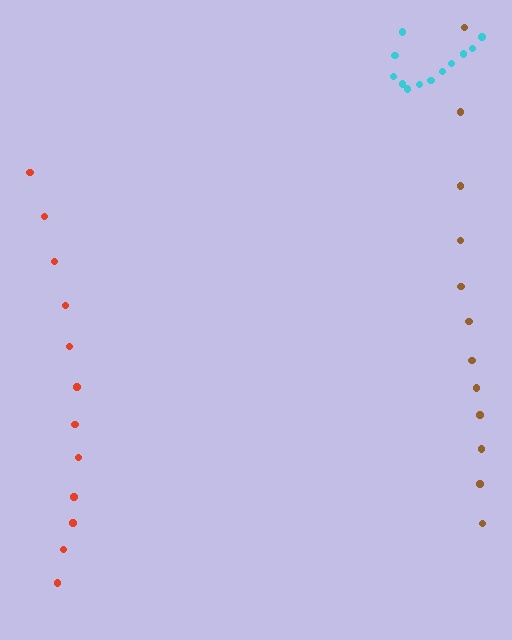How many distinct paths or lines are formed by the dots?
There are 3 distinct paths.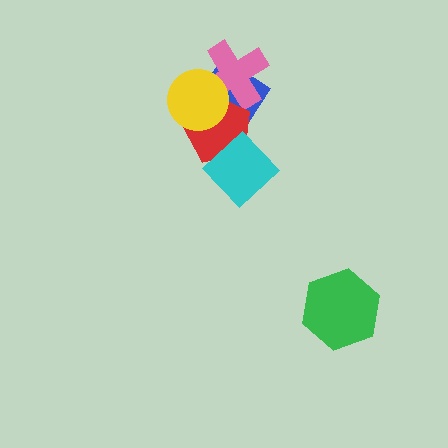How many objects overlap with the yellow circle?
3 objects overlap with the yellow circle.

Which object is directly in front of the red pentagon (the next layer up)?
The yellow circle is directly in front of the red pentagon.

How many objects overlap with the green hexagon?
0 objects overlap with the green hexagon.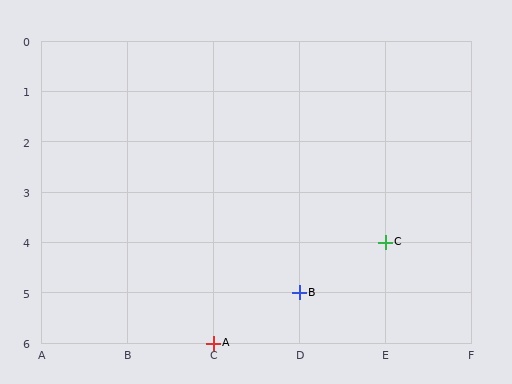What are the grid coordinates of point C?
Point C is at grid coordinates (E, 4).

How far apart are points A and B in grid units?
Points A and B are 1 column and 1 row apart (about 1.4 grid units diagonally).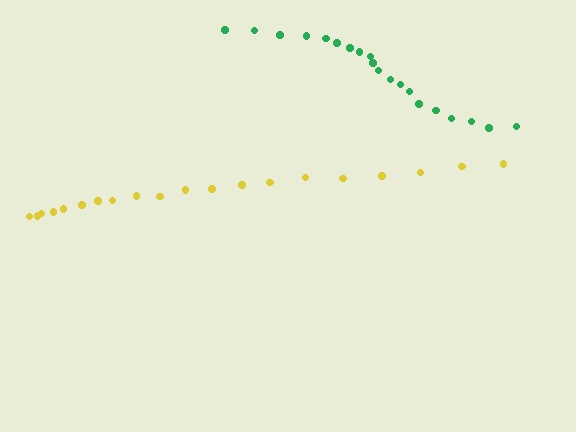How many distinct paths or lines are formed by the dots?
There are 2 distinct paths.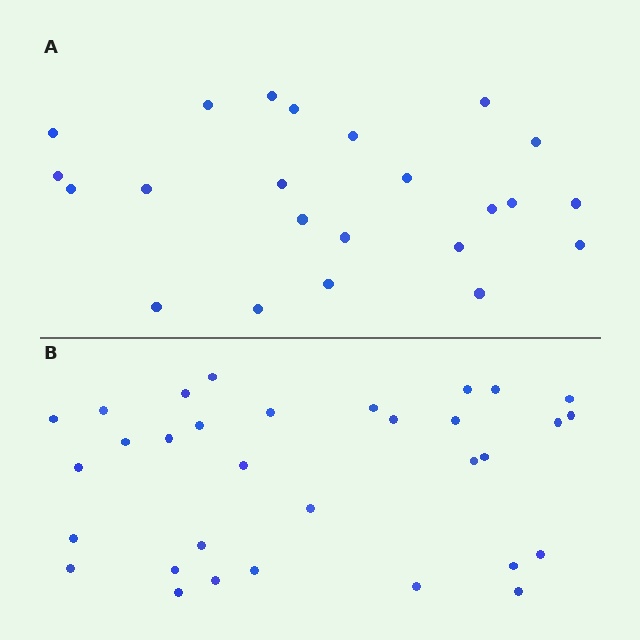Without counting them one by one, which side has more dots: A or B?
Region B (the bottom region) has more dots.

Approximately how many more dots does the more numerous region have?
Region B has roughly 8 or so more dots than region A.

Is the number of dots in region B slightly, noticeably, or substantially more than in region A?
Region B has noticeably more, but not dramatically so. The ratio is roughly 1.4 to 1.